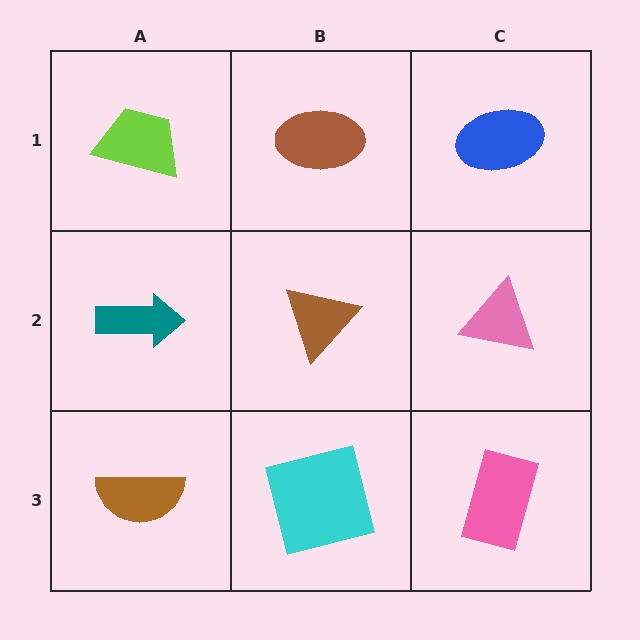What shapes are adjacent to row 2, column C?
A blue ellipse (row 1, column C), a pink rectangle (row 3, column C), a brown triangle (row 2, column B).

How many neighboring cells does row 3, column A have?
2.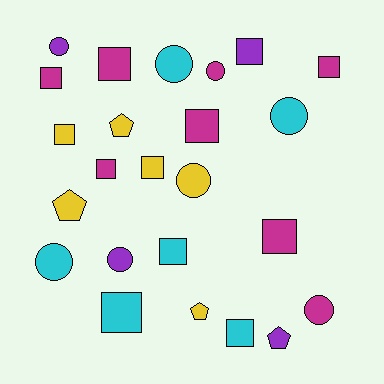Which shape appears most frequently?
Square, with 12 objects.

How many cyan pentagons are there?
There are no cyan pentagons.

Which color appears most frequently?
Magenta, with 8 objects.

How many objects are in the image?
There are 24 objects.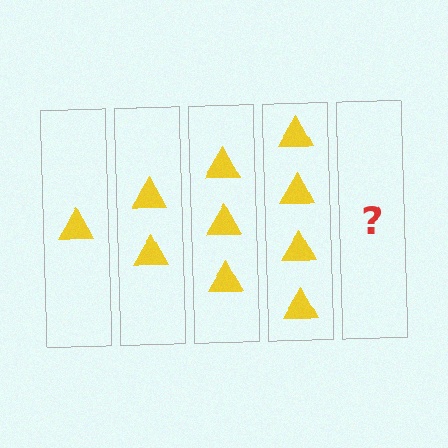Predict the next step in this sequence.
The next step is 5 triangles.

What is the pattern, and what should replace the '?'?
The pattern is that each step adds one more triangle. The '?' should be 5 triangles.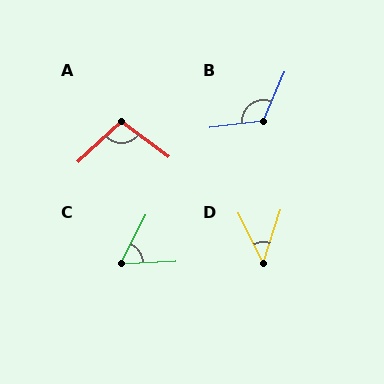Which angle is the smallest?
D, at approximately 44 degrees.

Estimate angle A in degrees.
Approximately 99 degrees.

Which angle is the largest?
B, at approximately 120 degrees.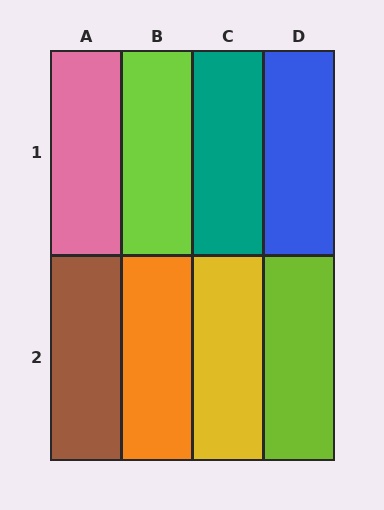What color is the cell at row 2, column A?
Brown.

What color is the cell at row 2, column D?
Lime.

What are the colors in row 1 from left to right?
Pink, lime, teal, blue.